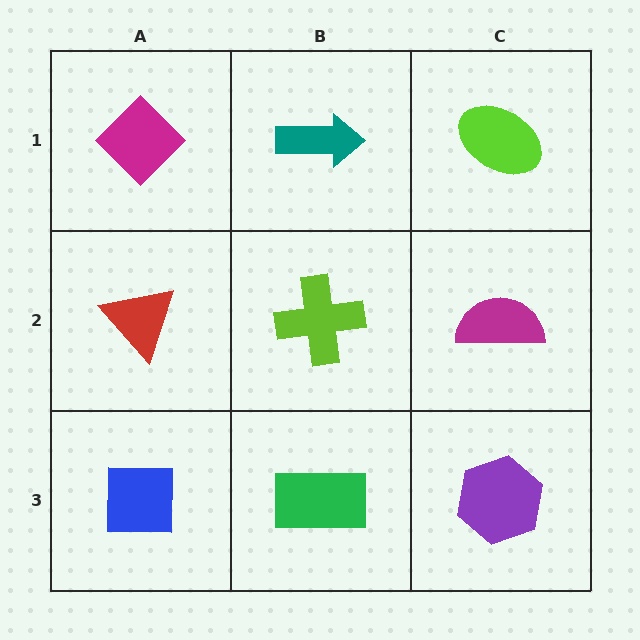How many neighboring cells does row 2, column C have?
3.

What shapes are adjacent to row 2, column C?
A lime ellipse (row 1, column C), a purple hexagon (row 3, column C), a lime cross (row 2, column B).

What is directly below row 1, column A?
A red triangle.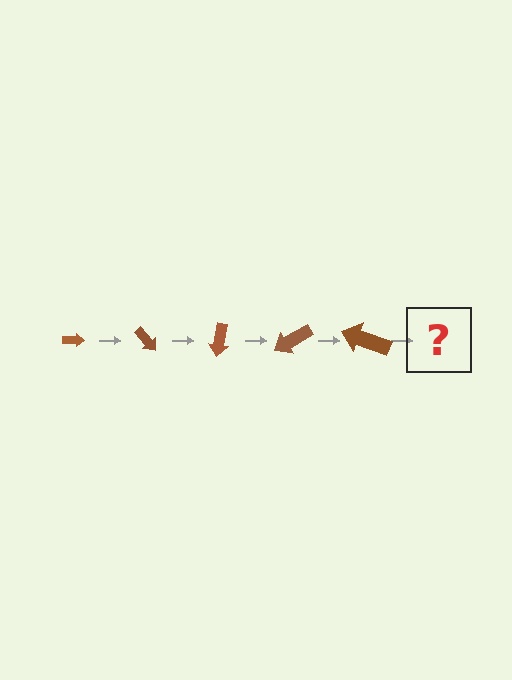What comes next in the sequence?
The next element should be an arrow, larger than the previous one and rotated 250 degrees from the start.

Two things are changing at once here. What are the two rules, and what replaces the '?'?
The two rules are that the arrow grows larger each step and it rotates 50 degrees each step. The '?' should be an arrow, larger than the previous one and rotated 250 degrees from the start.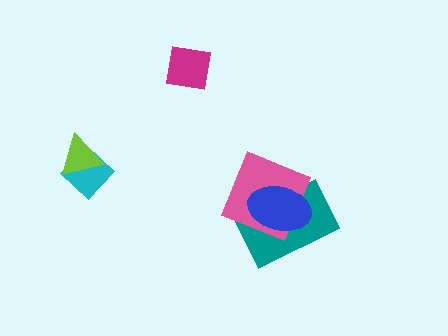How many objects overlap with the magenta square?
0 objects overlap with the magenta square.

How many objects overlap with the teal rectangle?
2 objects overlap with the teal rectangle.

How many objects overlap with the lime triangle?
1 object overlaps with the lime triangle.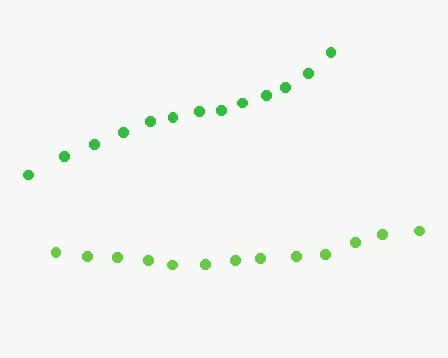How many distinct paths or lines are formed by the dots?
There are 2 distinct paths.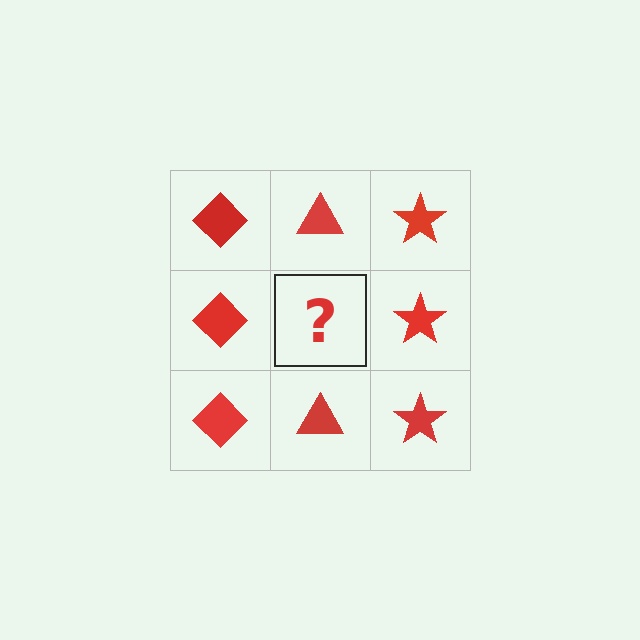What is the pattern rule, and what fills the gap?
The rule is that each column has a consistent shape. The gap should be filled with a red triangle.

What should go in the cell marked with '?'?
The missing cell should contain a red triangle.